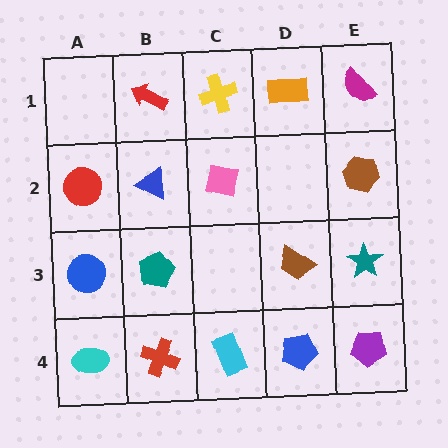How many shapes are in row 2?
4 shapes.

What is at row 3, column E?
A teal star.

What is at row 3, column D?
A brown trapezoid.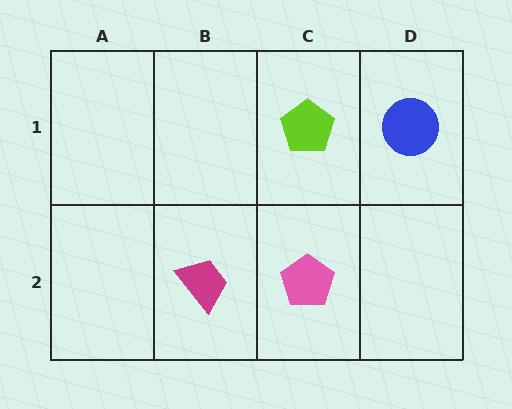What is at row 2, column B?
A magenta trapezoid.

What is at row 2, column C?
A pink pentagon.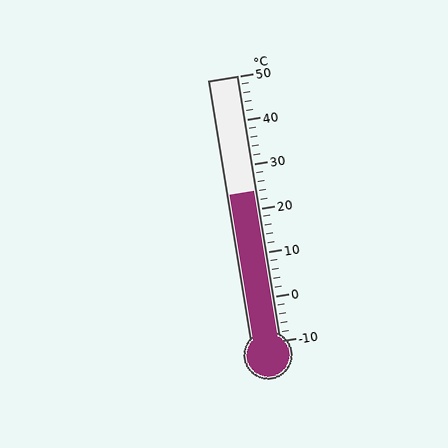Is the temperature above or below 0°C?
The temperature is above 0°C.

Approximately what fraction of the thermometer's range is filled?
The thermometer is filled to approximately 55% of its range.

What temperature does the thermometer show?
The thermometer shows approximately 24°C.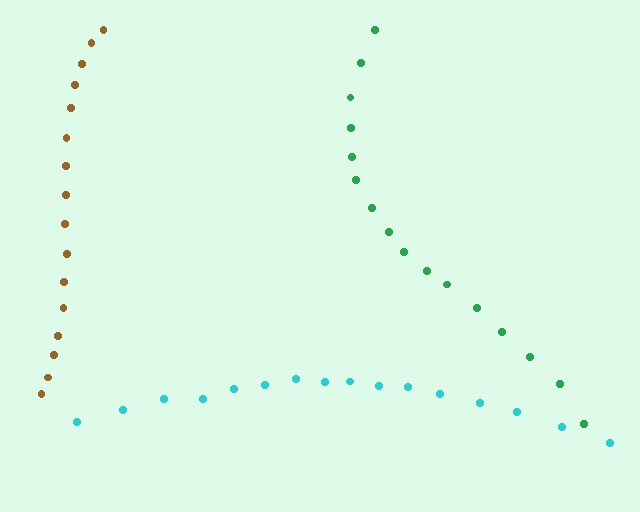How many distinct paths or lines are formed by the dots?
There are 3 distinct paths.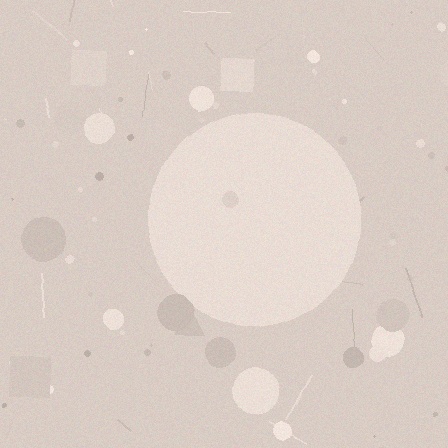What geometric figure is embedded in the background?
A circle is embedded in the background.